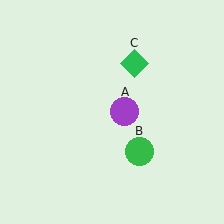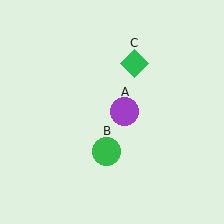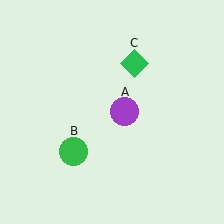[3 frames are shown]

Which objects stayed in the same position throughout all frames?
Purple circle (object A) and green diamond (object C) remained stationary.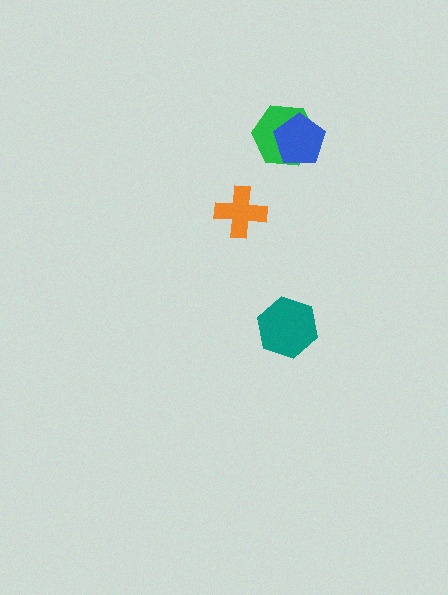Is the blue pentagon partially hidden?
No, no other shape covers it.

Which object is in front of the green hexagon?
The blue pentagon is in front of the green hexagon.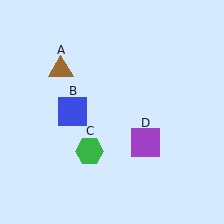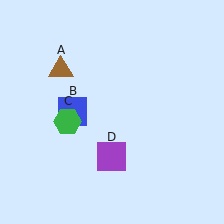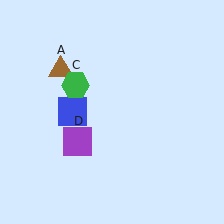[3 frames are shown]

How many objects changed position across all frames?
2 objects changed position: green hexagon (object C), purple square (object D).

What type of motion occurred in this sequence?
The green hexagon (object C), purple square (object D) rotated clockwise around the center of the scene.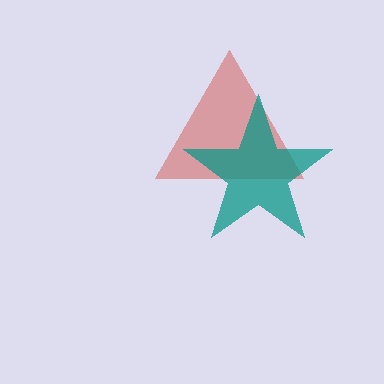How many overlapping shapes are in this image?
There are 2 overlapping shapes in the image.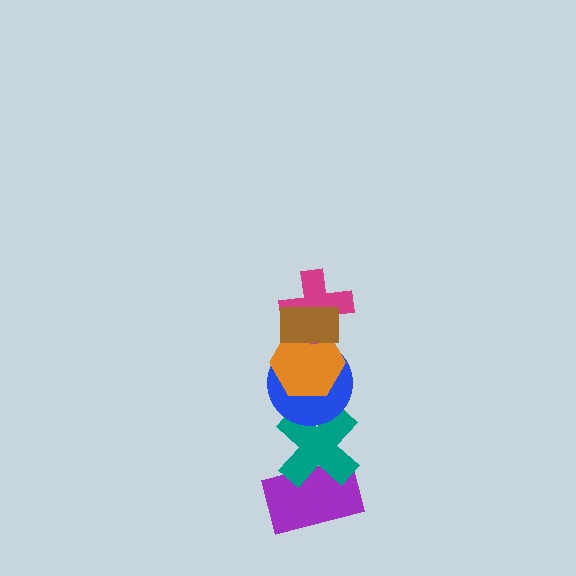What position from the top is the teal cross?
The teal cross is 5th from the top.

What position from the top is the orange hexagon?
The orange hexagon is 3rd from the top.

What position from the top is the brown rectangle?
The brown rectangle is 1st from the top.